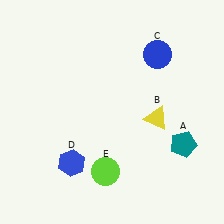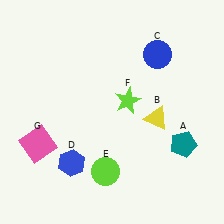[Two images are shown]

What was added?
A lime star (F), a pink square (G) were added in Image 2.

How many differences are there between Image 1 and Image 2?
There are 2 differences between the two images.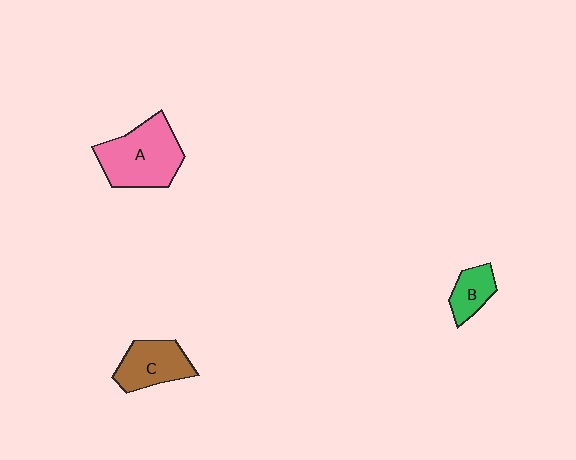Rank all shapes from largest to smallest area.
From largest to smallest: A (pink), C (brown), B (green).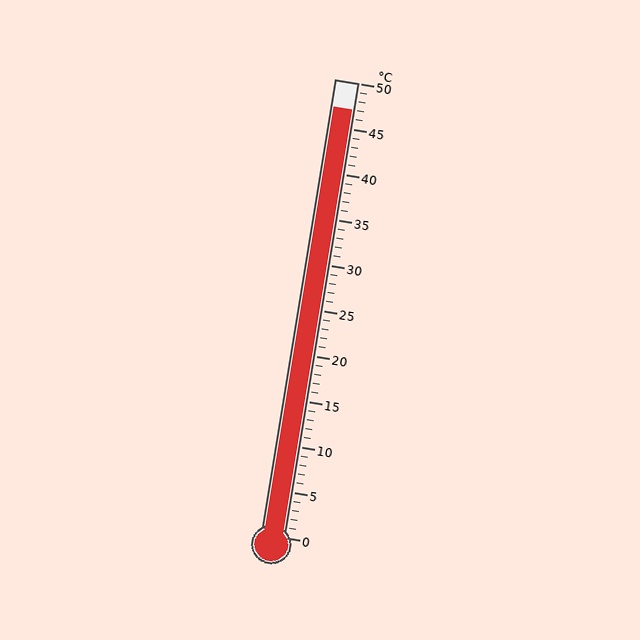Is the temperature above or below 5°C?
The temperature is above 5°C.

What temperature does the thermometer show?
The thermometer shows approximately 47°C.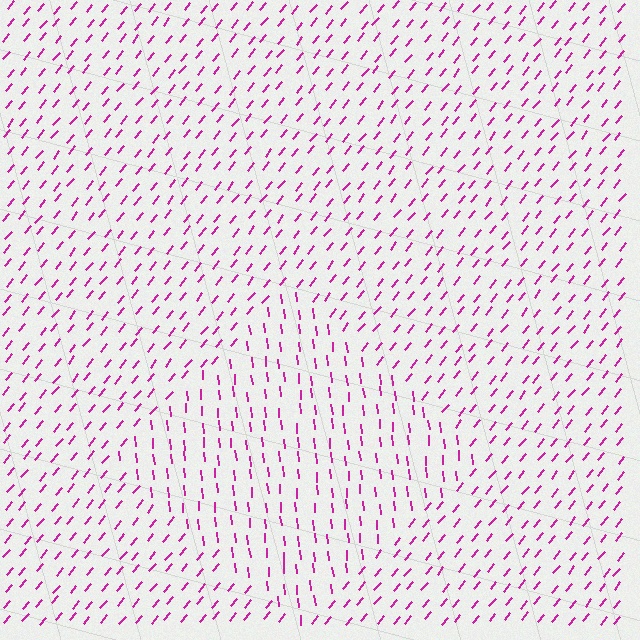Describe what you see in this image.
The image is filled with small magenta line segments. A diamond region in the image has lines oriented differently from the surrounding lines, creating a visible texture boundary.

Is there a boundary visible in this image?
Yes, there is a texture boundary formed by a change in line orientation.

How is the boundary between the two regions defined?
The boundary is defined purely by a change in line orientation (approximately 45 degrees difference). All lines are the same color and thickness.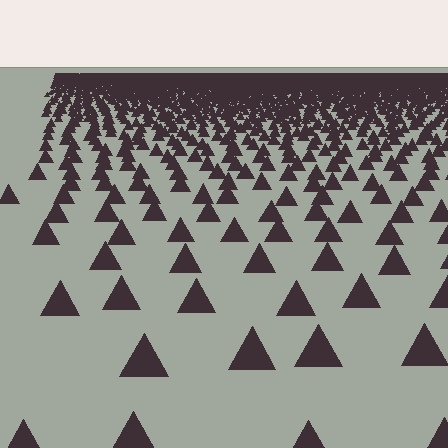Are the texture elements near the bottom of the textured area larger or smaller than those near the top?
Larger. Near the bottom, elements are closer to the viewer and appear at a bigger on-screen size.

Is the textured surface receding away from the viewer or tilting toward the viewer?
The surface is receding away from the viewer. Texture elements get smaller and denser toward the top.